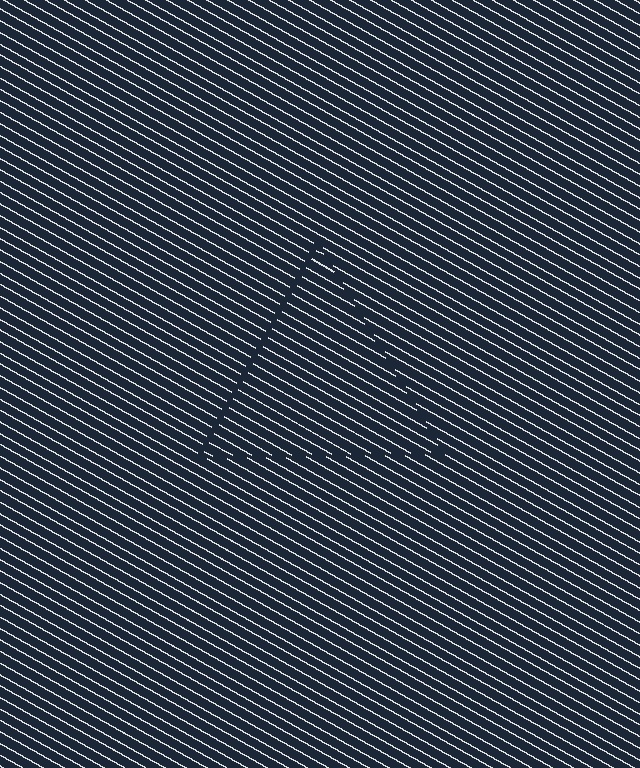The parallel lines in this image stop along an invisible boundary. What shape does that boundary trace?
An illusory triangle. The interior of the shape contains the same grating, shifted by half a period — the contour is defined by the phase discontinuity where line-ends from the inner and outer gratings abut.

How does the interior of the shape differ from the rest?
The interior of the shape contains the same grating, shifted by half a period — the contour is defined by the phase discontinuity where line-ends from the inner and outer gratings abut.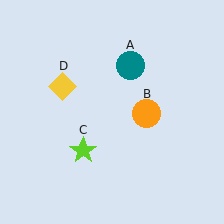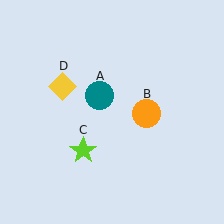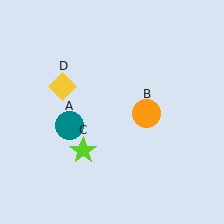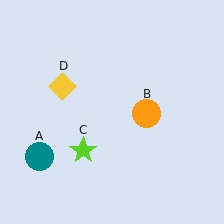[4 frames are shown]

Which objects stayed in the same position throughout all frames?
Orange circle (object B) and lime star (object C) and yellow diamond (object D) remained stationary.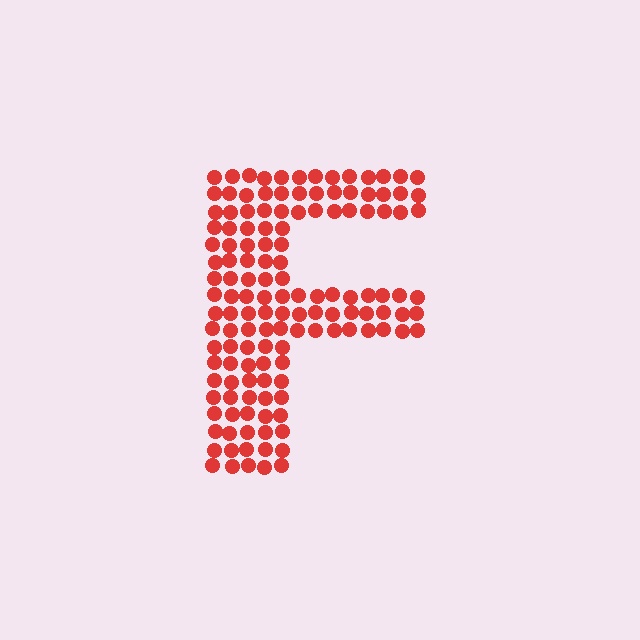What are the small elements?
The small elements are circles.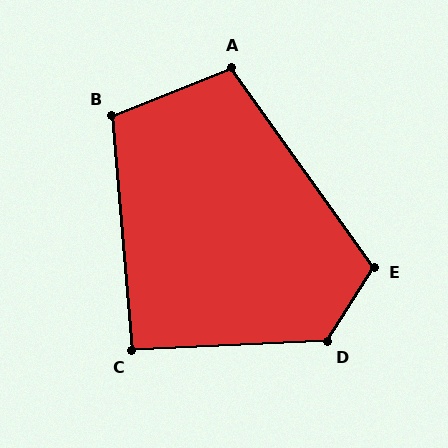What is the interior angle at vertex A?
Approximately 104 degrees (obtuse).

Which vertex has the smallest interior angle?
C, at approximately 92 degrees.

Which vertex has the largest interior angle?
D, at approximately 125 degrees.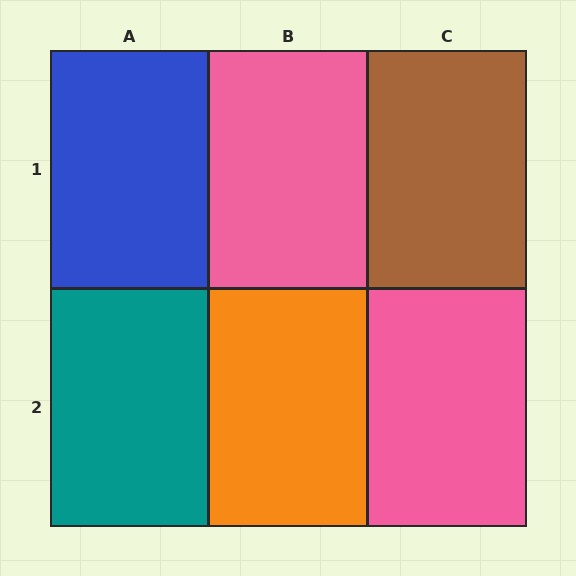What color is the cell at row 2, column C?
Pink.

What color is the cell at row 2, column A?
Teal.